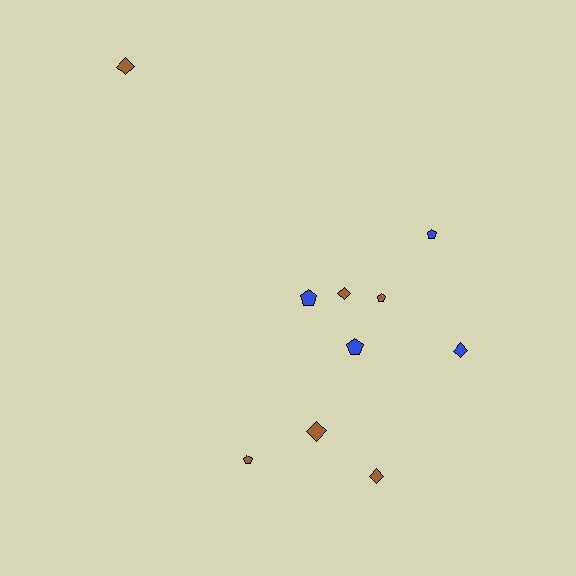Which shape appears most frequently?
Diamond, with 5 objects.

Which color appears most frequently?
Brown, with 6 objects.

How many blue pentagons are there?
There are 3 blue pentagons.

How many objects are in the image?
There are 10 objects.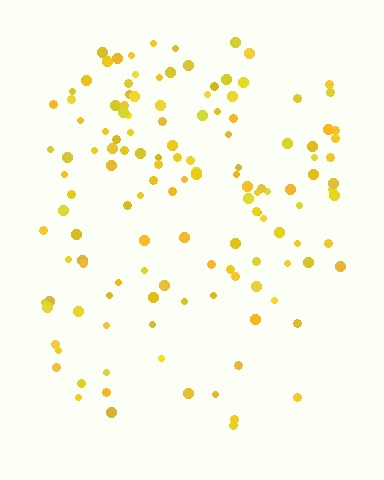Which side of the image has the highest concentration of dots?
The top.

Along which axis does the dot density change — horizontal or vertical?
Vertical.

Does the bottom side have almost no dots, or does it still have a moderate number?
Still a moderate number, just noticeably fewer than the top.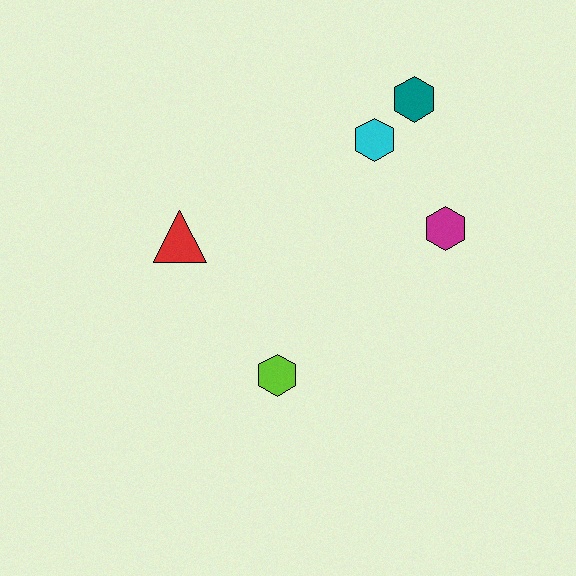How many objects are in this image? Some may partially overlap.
There are 5 objects.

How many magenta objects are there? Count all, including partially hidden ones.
There is 1 magenta object.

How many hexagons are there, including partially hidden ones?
There are 4 hexagons.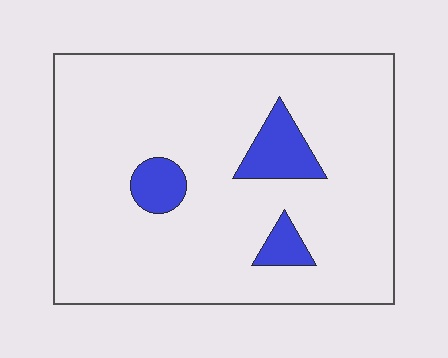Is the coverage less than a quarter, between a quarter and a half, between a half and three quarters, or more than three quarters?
Less than a quarter.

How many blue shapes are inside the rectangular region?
3.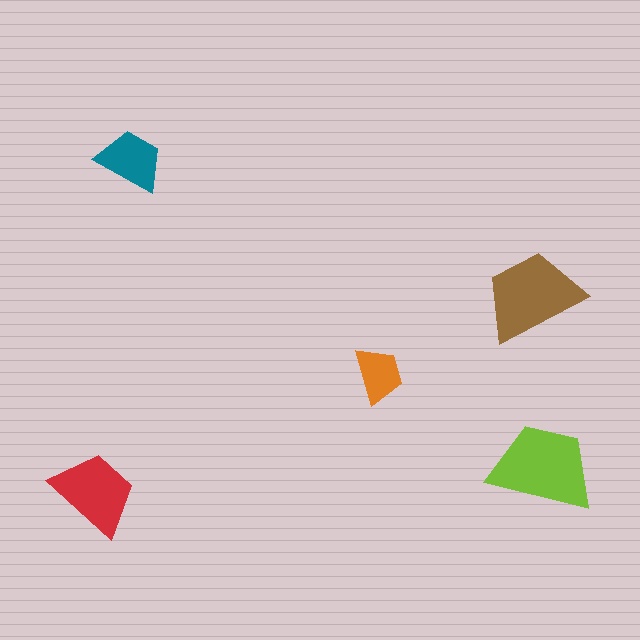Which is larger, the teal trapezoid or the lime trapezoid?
The lime one.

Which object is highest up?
The teal trapezoid is topmost.